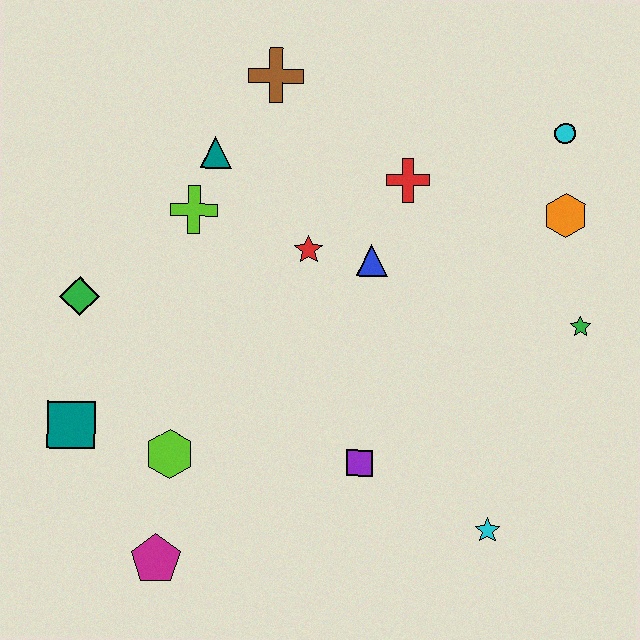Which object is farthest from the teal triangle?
The cyan star is farthest from the teal triangle.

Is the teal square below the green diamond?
Yes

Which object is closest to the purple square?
The cyan star is closest to the purple square.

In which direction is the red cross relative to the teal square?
The red cross is to the right of the teal square.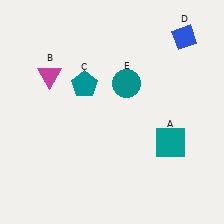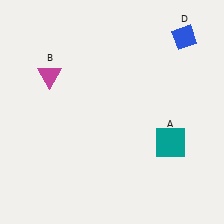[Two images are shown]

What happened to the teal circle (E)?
The teal circle (E) was removed in Image 2. It was in the top-right area of Image 1.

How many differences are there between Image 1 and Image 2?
There are 2 differences between the two images.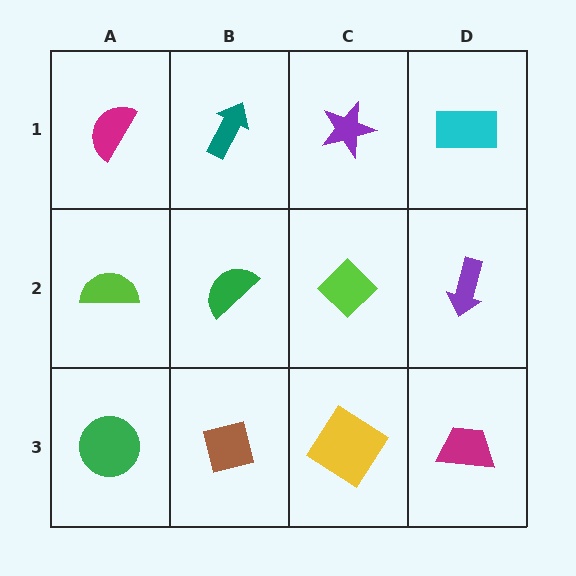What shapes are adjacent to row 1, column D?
A purple arrow (row 2, column D), a purple star (row 1, column C).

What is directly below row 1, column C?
A lime diamond.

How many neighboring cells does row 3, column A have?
2.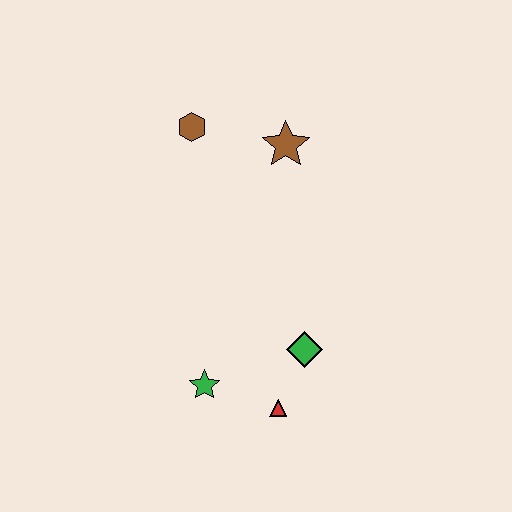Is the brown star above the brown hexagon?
No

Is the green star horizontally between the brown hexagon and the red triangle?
Yes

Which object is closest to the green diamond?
The red triangle is closest to the green diamond.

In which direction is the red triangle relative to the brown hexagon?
The red triangle is below the brown hexagon.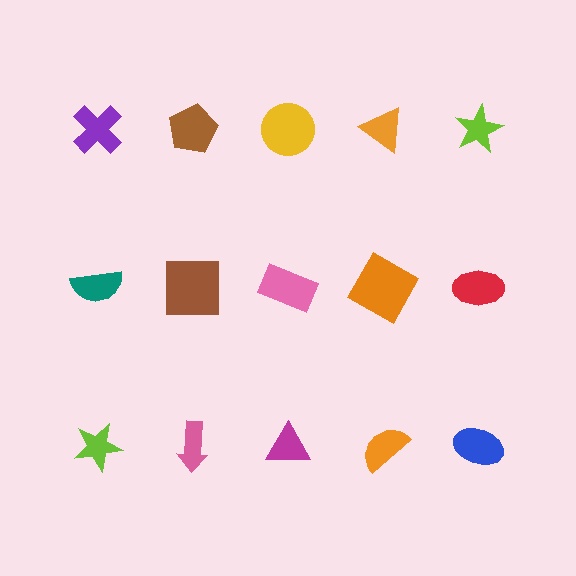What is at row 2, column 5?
A red ellipse.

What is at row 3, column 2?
A pink arrow.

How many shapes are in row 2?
5 shapes.